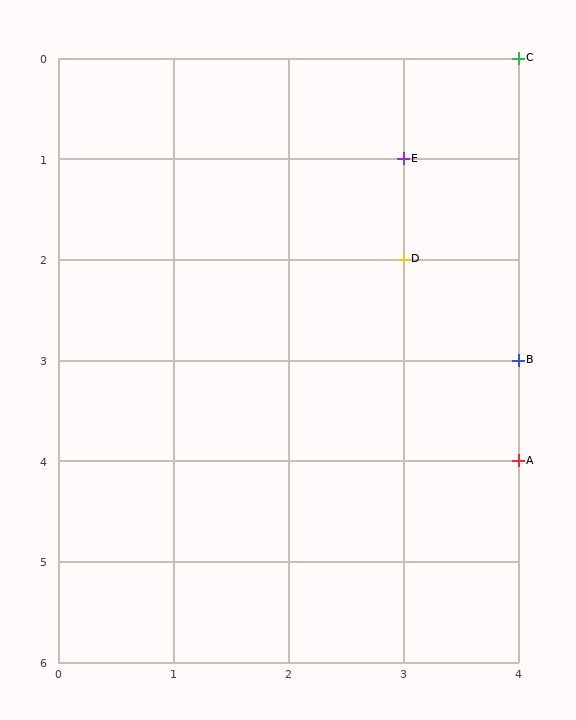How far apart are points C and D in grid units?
Points C and D are 1 column and 2 rows apart (about 2.2 grid units diagonally).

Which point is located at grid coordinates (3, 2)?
Point D is at (3, 2).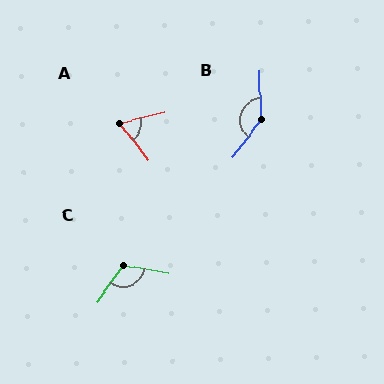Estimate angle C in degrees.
Approximately 116 degrees.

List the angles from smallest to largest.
A (67°), C (116°), B (139°).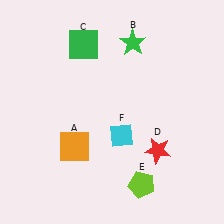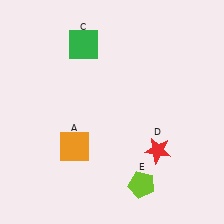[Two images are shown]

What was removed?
The cyan diamond (F), the green star (B) were removed in Image 2.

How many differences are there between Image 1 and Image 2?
There are 2 differences between the two images.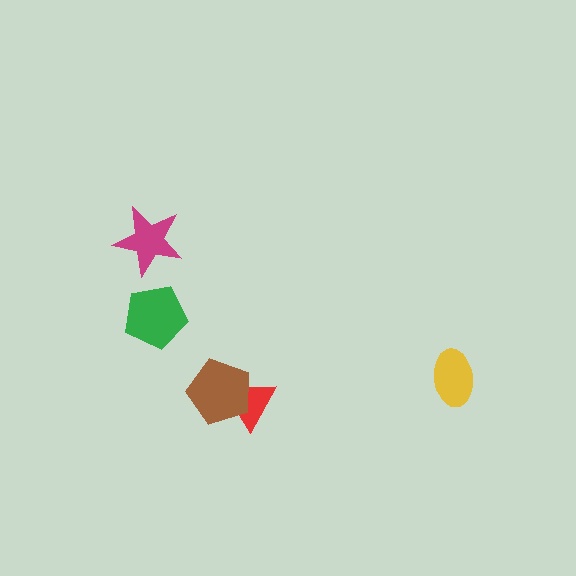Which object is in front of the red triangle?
The brown pentagon is in front of the red triangle.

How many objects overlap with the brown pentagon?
1 object overlaps with the brown pentagon.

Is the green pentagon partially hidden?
No, no other shape covers it.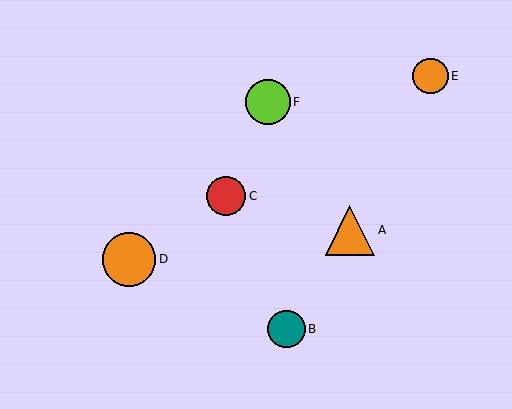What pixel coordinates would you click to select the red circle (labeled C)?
Click at (226, 196) to select the red circle C.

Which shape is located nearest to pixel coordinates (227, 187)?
The red circle (labeled C) at (226, 196) is nearest to that location.